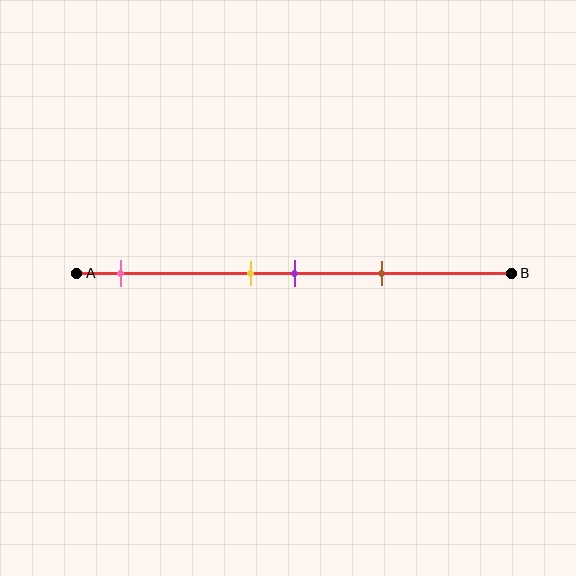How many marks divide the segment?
There are 4 marks dividing the segment.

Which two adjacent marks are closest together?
The yellow and purple marks are the closest adjacent pair.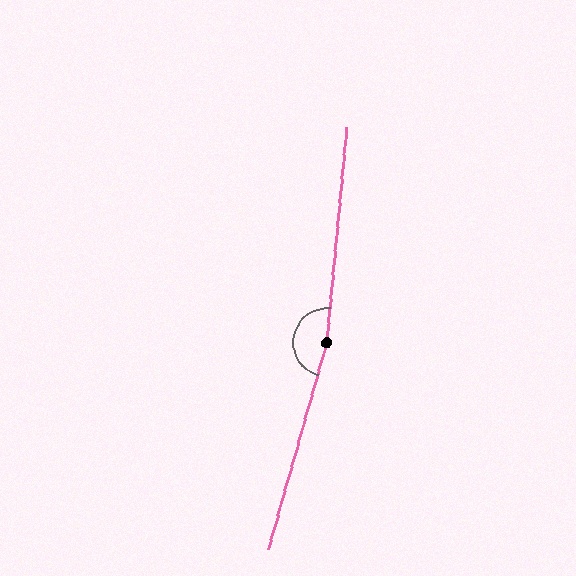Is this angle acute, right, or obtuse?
It is obtuse.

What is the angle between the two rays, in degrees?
Approximately 169 degrees.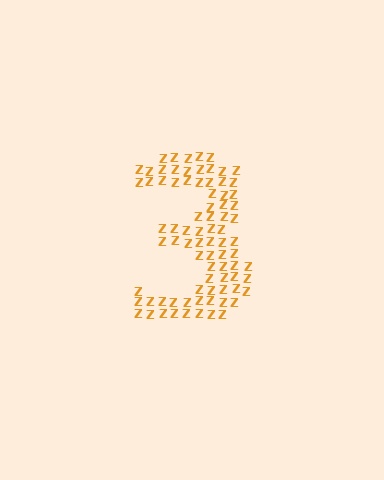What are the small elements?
The small elements are letter Z's.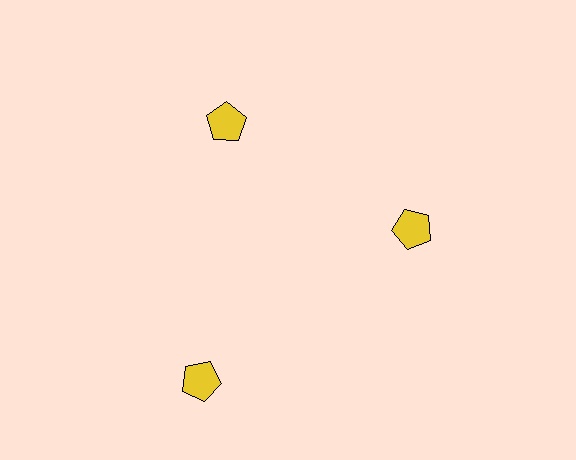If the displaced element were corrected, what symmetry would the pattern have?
It would have 3-fold rotational symmetry — the pattern would map onto itself every 120 degrees.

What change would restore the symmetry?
The symmetry would be restored by moving it inward, back onto the ring so that all 3 pentagons sit at equal angles and equal distance from the center.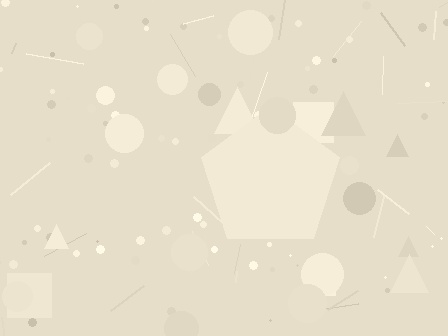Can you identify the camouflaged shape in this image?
The camouflaged shape is a pentagon.